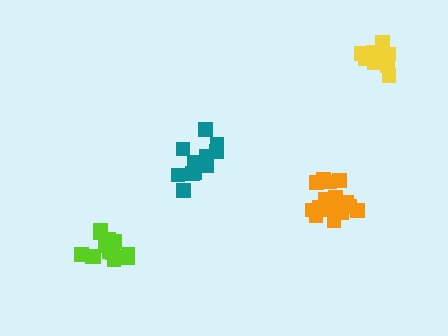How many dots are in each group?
Group 1: 11 dots, Group 2: 11 dots, Group 3: 14 dots, Group 4: 16 dots (52 total).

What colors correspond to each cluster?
The clusters are colored: teal, yellow, lime, orange.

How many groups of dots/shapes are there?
There are 4 groups.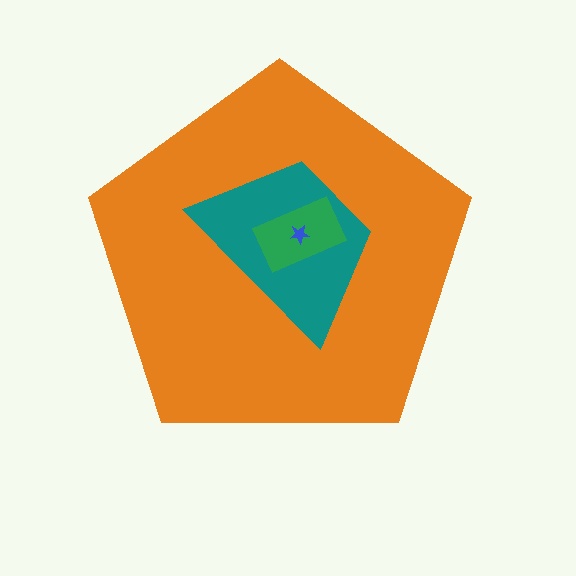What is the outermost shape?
The orange pentagon.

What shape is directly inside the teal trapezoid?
The green rectangle.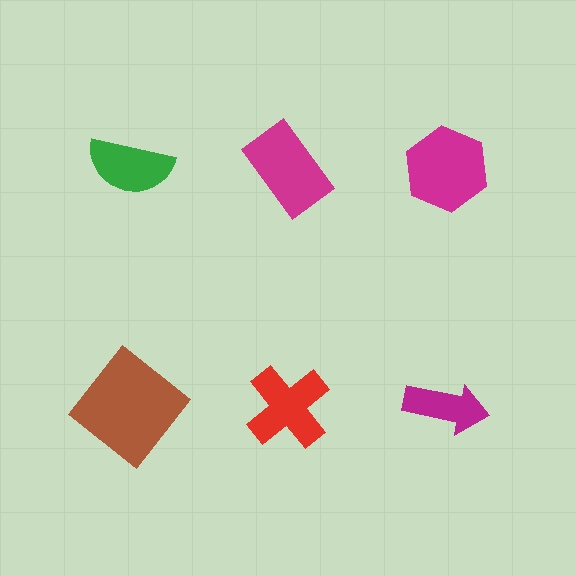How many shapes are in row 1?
3 shapes.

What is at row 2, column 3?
A magenta arrow.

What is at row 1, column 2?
A magenta rectangle.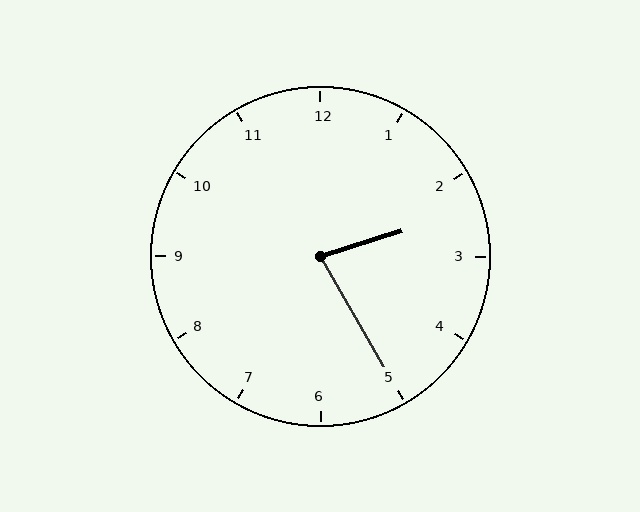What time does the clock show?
2:25.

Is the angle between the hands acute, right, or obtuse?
It is acute.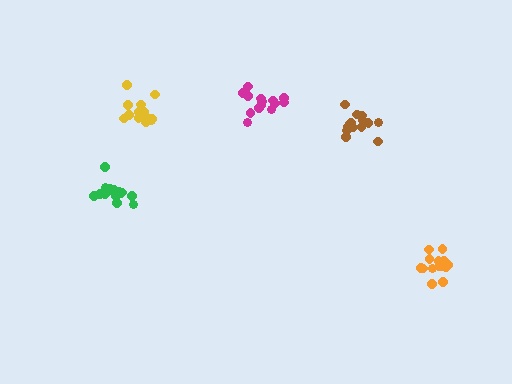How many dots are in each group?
Group 1: 16 dots, Group 2: 14 dots, Group 3: 14 dots, Group 4: 13 dots, Group 5: 15 dots (72 total).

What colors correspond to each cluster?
The clusters are colored: green, brown, magenta, yellow, orange.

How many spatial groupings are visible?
There are 5 spatial groupings.